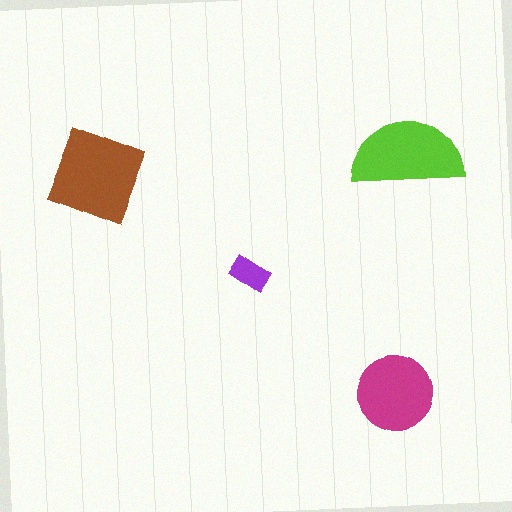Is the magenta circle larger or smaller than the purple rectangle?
Larger.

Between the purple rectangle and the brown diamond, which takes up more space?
The brown diamond.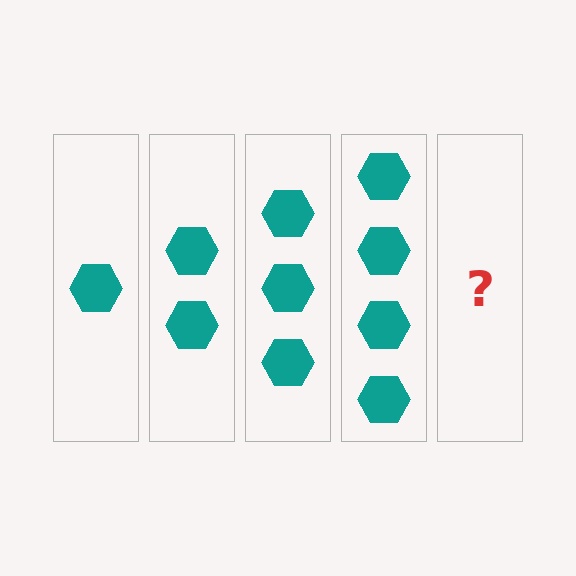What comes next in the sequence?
The next element should be 5 hexagons.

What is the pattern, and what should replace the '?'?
The pattern is that each step adds one more hexagon. The '?' should be 5 hexagons.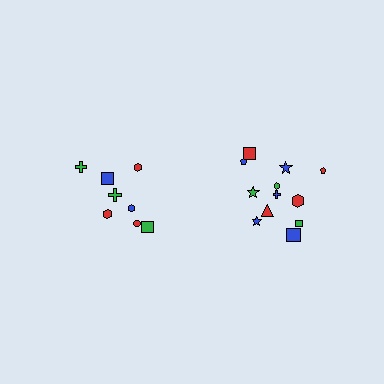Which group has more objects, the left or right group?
The right group.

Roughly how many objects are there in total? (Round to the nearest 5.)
Roughly 20 objects in total.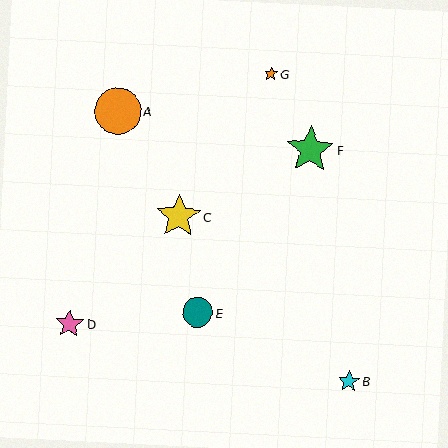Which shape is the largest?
The green star (labeled F) is the largest.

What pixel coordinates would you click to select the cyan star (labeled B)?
Click at (349, 382) to select the cyan star B.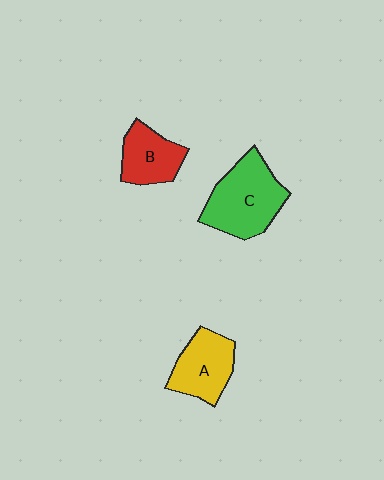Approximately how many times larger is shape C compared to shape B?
Approximately 1.6 times.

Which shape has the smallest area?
Shape B (red).